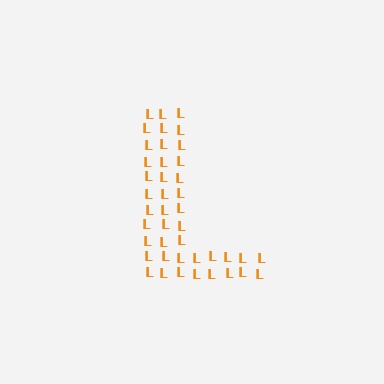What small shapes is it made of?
It is made of small letter L's.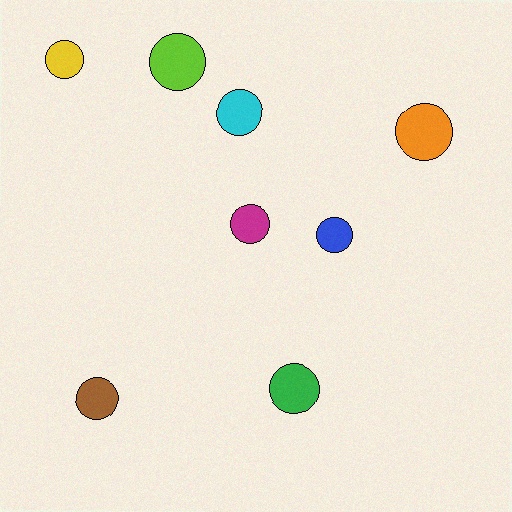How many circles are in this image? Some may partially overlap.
There are 8 circles.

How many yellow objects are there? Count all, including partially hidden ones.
There is 1 yellow object.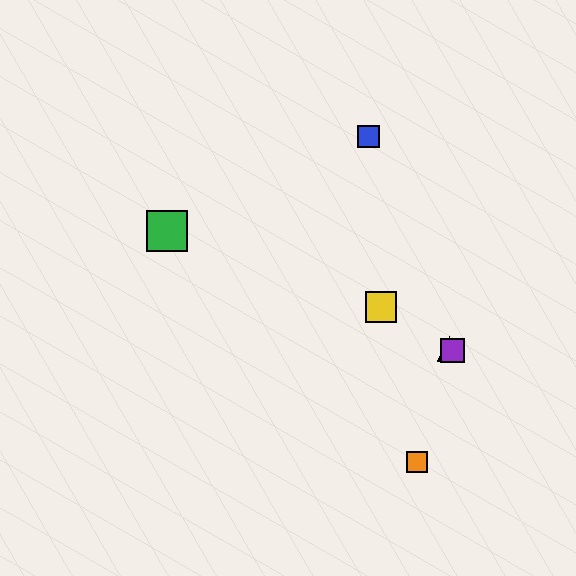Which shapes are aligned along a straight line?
The red triangle, the yellow square, the purple square are aligned along a straight line.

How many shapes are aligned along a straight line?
3 shapes (the red triangle, the yellow square, the purple square) are aligned along a straight line.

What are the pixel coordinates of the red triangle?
The red triangle is at (449, 349).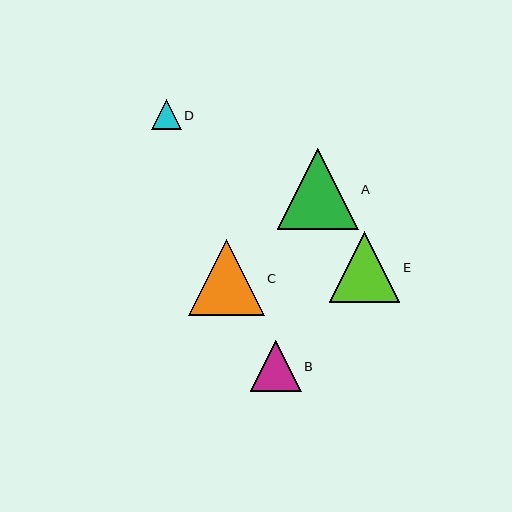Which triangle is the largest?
Triangle A is the largest with a size of approximately 81 pixels.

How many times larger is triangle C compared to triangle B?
Triangle C is approximately 1.5 times the size of triangle B.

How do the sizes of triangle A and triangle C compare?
Triangle A and triangle C are approximately the same size.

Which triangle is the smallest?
Triangle D is the smallest with a size of approximately 30 pixels.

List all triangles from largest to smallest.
From largest to smallest: A, C, E, B, D.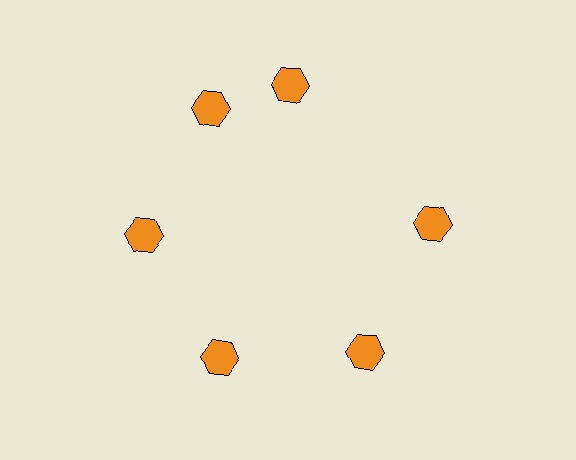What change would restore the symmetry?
The symmetry would be restored by rotating it back into even spacing with its neighbors so that all 6 hexagons sit at equal angles and equal distance from the center.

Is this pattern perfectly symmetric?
No. The 6 orange hexagons are arranged in a ring, but one element near the 1 o'clock position is rotated out of alignment along the ring, breaking the 6-fold rotational symmetry.